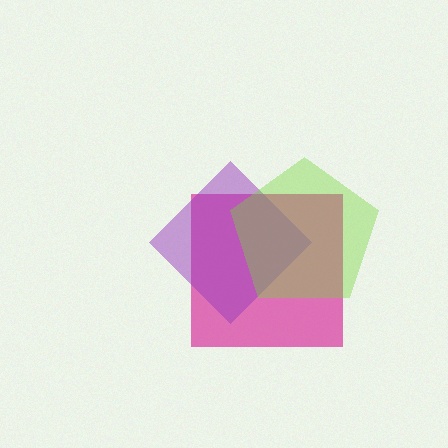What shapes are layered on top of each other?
The layered shapes are: a magenta square, a purple diamond, a lime pentagon.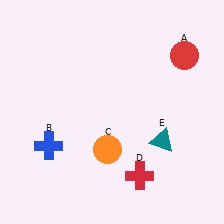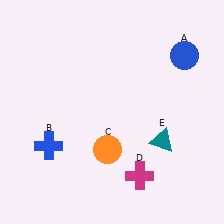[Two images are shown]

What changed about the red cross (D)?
In Image 1, D is red. In Image 2, it changed to magenta.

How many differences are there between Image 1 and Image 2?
There are 2 differences between the two images.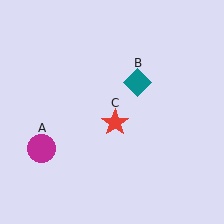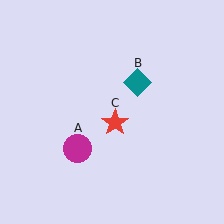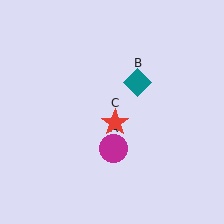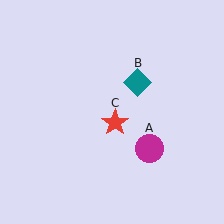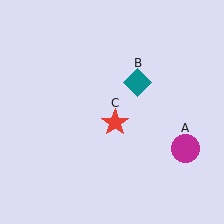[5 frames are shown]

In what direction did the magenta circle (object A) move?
The magenta circle (object A) moved right.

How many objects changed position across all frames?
1 object changed position: magenta circle (object A).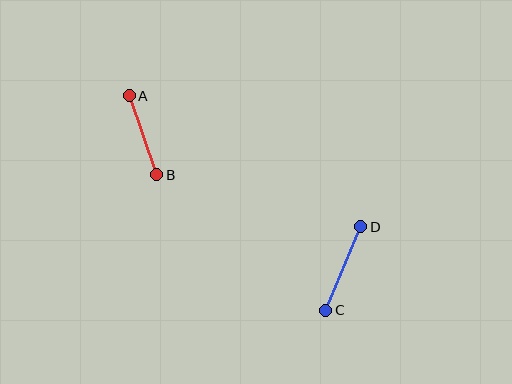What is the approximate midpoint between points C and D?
The midpoint is at approximately (343, 269) pixels.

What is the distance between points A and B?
The distance is approximately 84 pixels.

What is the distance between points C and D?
The distance is approximately 90 pixels.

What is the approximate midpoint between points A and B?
The midpoint is at approximately (143, 135) pixels.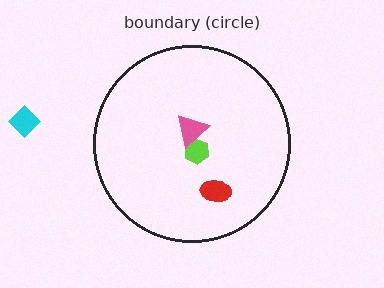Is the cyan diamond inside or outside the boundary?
Outside.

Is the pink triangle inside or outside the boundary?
Inside.